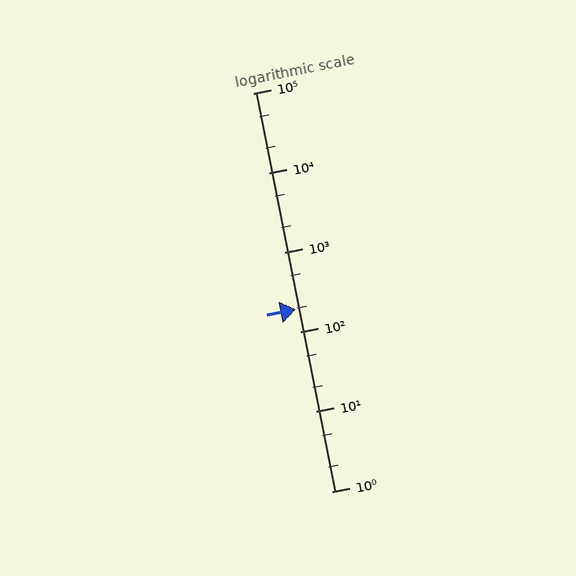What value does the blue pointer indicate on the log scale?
The pointer indicates approximately 190.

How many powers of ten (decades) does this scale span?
The scale spans 5 decades, from 1 to 100000.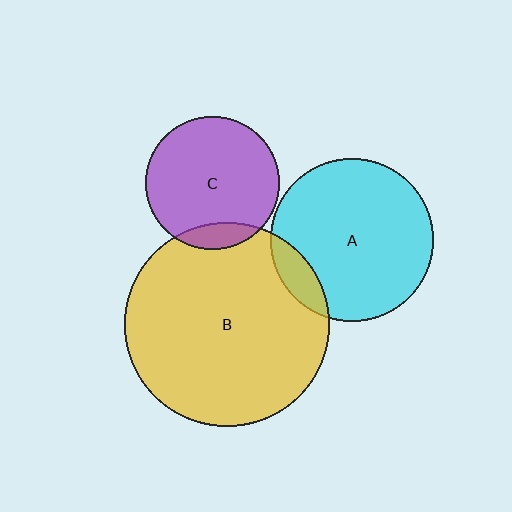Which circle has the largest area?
Circle B (yellow).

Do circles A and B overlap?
Yes.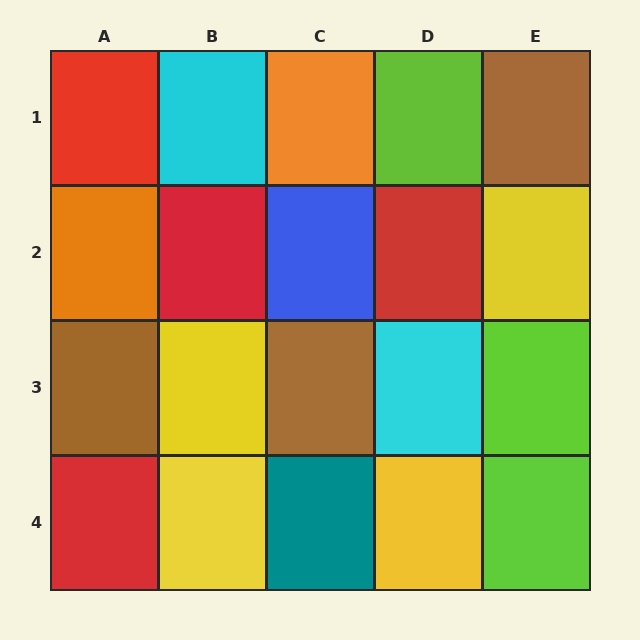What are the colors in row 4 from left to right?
Red, yellow, teal, yellow, lime.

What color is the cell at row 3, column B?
Yellow.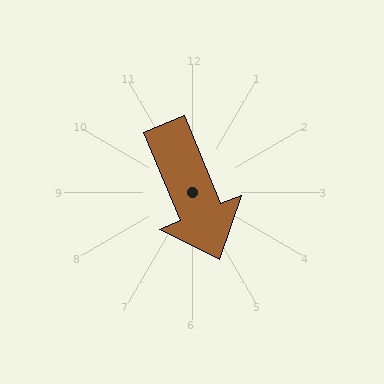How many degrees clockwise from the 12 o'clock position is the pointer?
Approximately 158 degrees.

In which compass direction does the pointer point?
South.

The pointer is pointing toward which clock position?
Roughly 5 o'clock.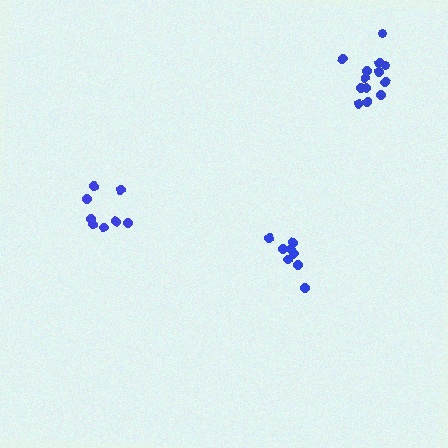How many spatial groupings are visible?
There are 3 spatial groupings.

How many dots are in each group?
Group 1: 13 dots, Group 2: 8 dots, Group 3: 8 dots (29 total).